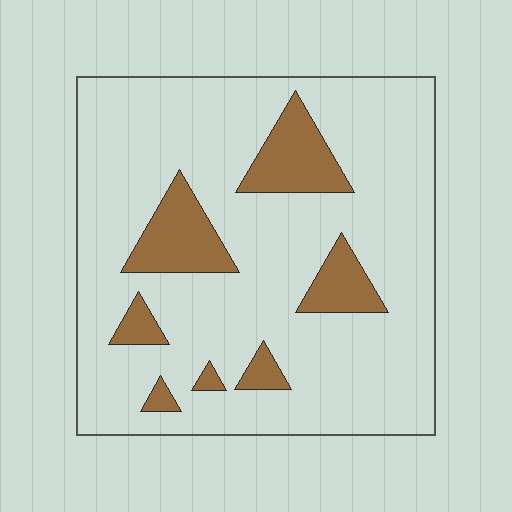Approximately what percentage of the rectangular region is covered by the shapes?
Approximately 15%.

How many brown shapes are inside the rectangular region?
7.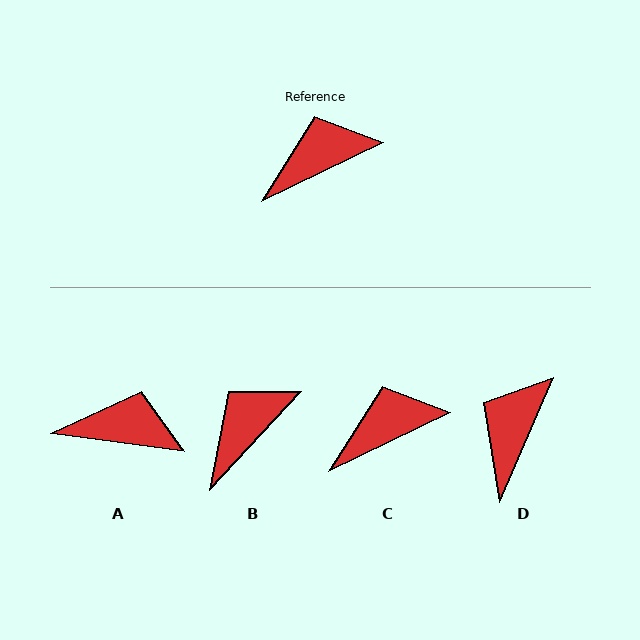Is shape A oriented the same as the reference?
No, it is off by about 33 degrees.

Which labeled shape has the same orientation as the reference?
C.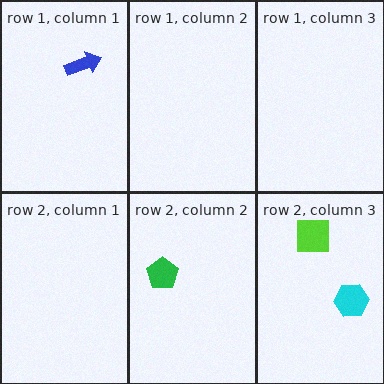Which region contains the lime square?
The row 2, column 3 region.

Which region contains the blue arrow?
The row 1, column 1 region.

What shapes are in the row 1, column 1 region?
The blue arrow.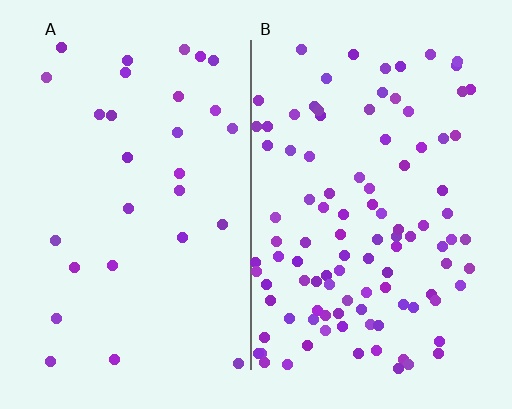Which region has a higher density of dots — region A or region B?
B (the right).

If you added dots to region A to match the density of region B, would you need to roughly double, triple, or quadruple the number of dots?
Approximately triple.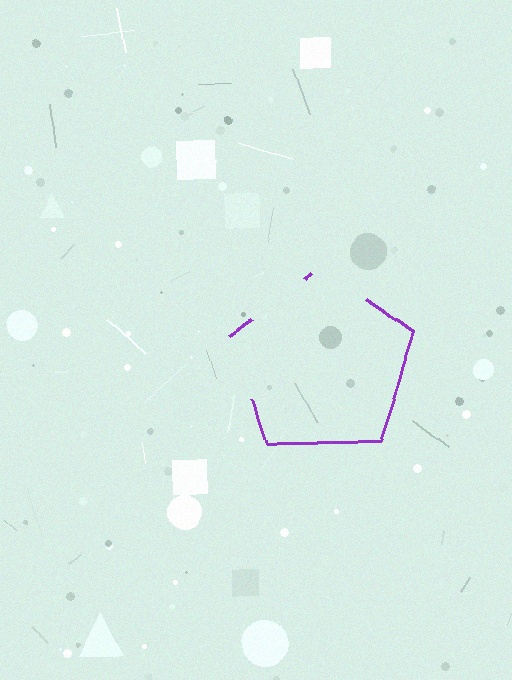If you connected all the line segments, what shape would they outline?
They would outline a pentagon.